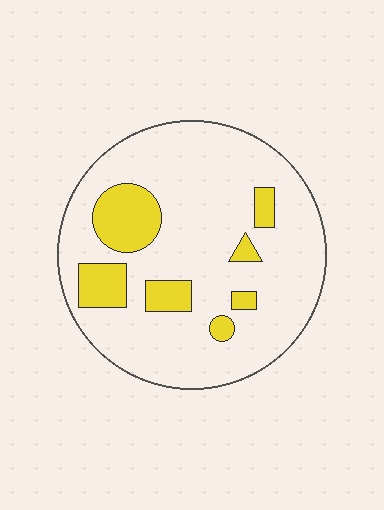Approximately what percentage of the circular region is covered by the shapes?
Approximately 15%.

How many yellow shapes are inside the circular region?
7.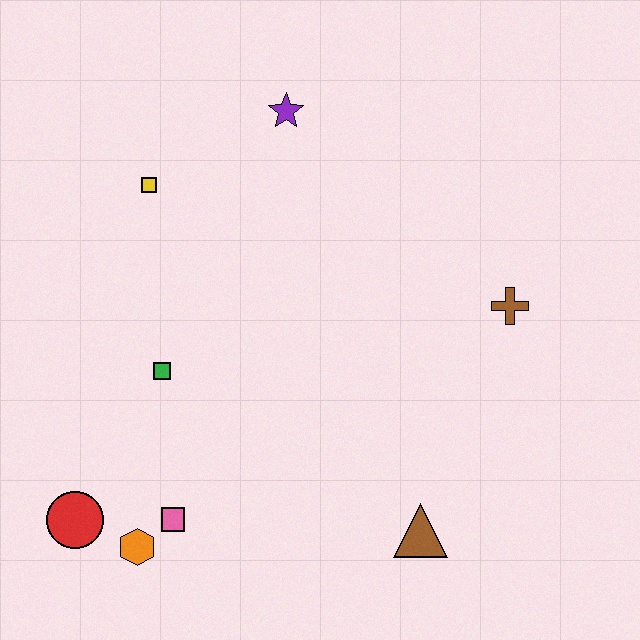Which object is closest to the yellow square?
The purple star is closest to the yellow square.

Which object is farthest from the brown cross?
The red circle is farthest from the brown cross.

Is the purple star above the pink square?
Yes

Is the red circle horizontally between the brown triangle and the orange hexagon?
No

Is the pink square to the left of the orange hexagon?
No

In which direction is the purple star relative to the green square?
The purple star is above the green square.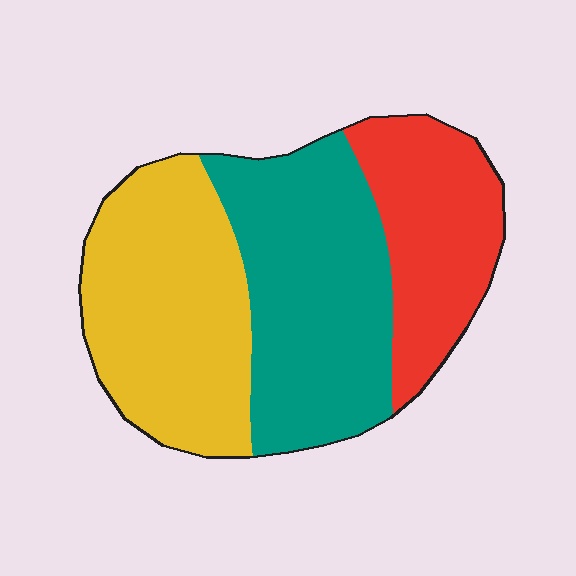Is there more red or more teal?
Teal.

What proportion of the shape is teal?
Teal takes up about three eighths (3/8) of the shape.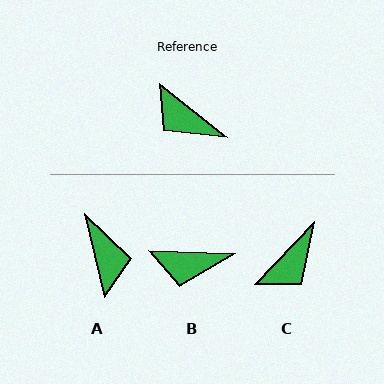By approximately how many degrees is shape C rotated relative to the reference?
Approximately 85 degrees counter-clockwise.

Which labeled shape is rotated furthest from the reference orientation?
A, about 142 degrees away.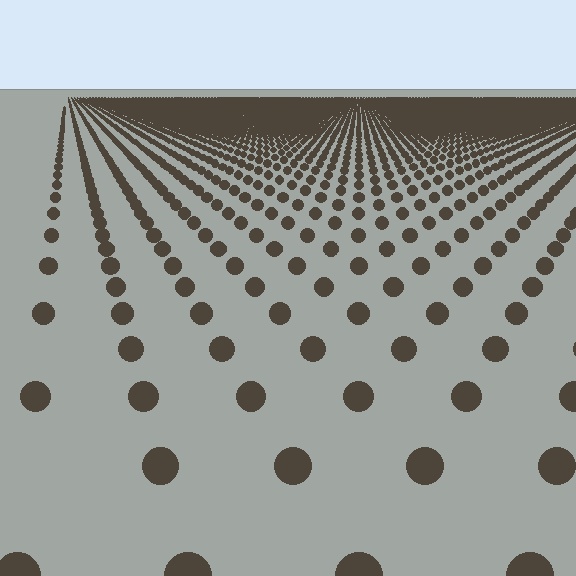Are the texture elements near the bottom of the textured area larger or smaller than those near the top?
Larger. Near the bottom, elements are closer to the viewer and appear at a bigger on-screen size.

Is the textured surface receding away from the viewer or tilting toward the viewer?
The surface is receding away from the viewer. Texture elements get smaller and denser toward the top.